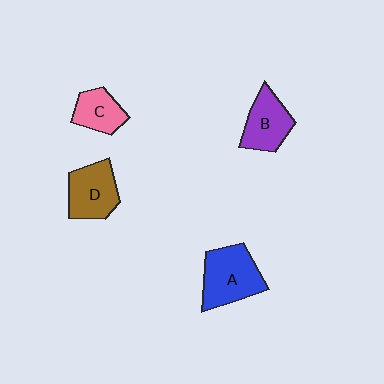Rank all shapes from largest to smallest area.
From largest to smallest: A (blue), D (brown), B (purple), C (pink).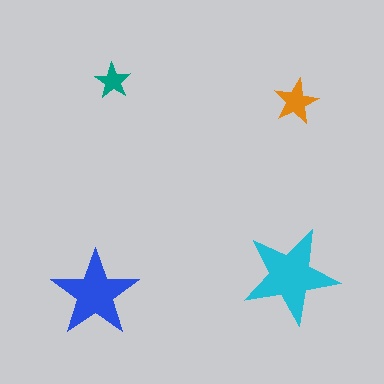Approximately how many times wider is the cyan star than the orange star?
About 2 times wider.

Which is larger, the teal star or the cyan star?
The cyan one.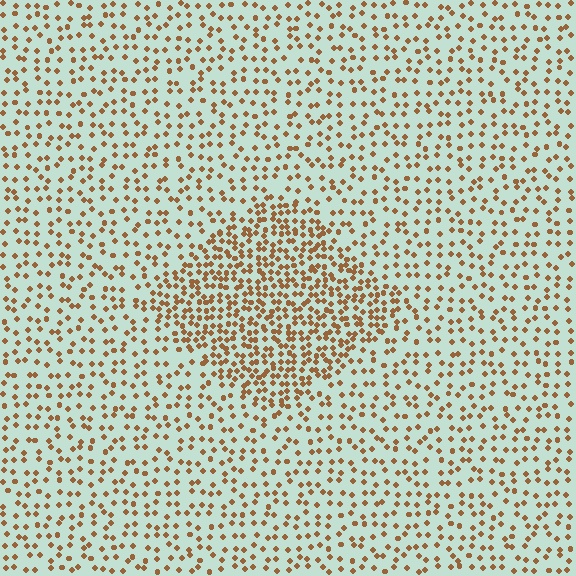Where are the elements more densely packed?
The elements are more densely packed inside the diamond boundary.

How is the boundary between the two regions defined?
The boundary is defined by a change in element density (approximately 2.1x ratio). All elements are the same color, size, and shape.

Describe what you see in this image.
The image contains small brown elements arranged at two different densities. A diamond-shaped region is visible where the elements are more densely packed than the surrounding area.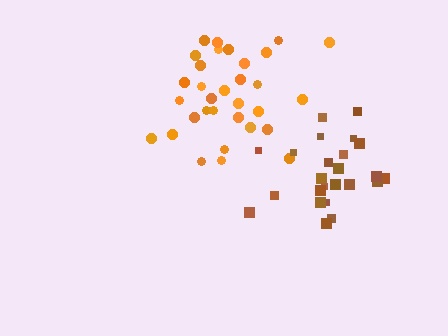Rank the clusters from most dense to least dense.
orange, brown.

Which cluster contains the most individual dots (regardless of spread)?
Orange (32).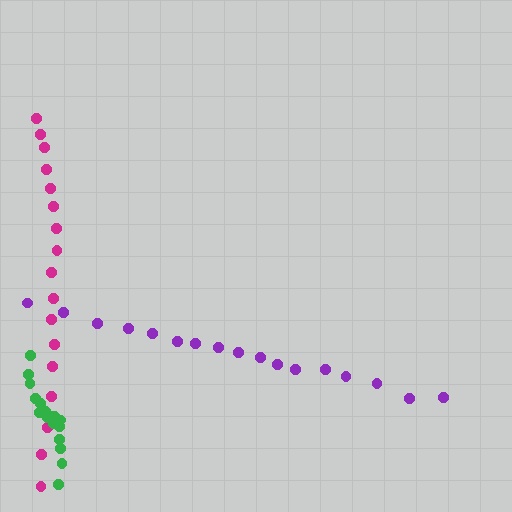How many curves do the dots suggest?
There are 3 distinct paths.